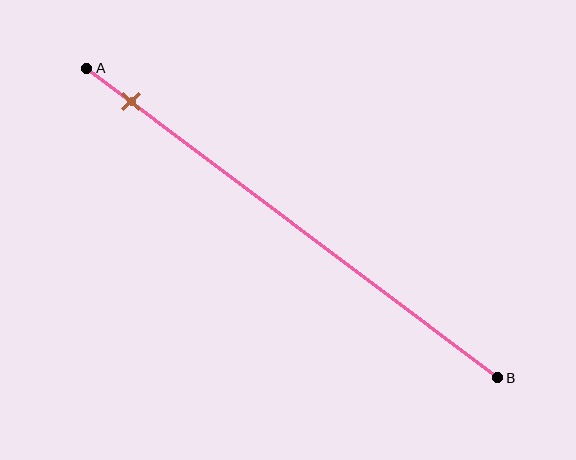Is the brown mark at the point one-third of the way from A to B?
No, the mark is at about 10% from A, not at the 33% one-third point.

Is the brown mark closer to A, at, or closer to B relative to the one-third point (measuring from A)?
The brown mark is closer to point A than the one-third point of segment AB.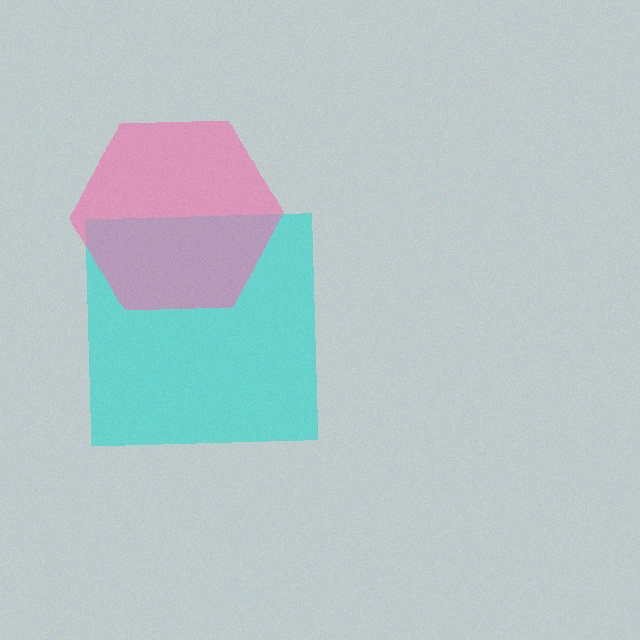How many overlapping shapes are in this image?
There are 2 overlapping shapes in the image.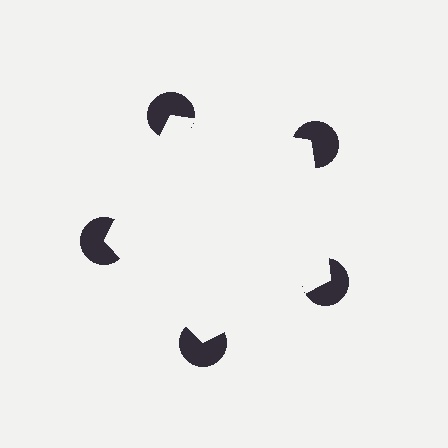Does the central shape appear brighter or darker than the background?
It typically appears slightly brighter than the background, even though no actual brightness change is drawn.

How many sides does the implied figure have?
5 sides.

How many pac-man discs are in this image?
There are 5 — one at each vertex of the illusory pentagon.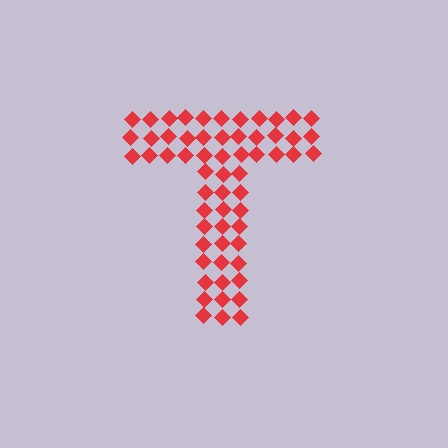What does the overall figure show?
The overall figure shows the letter T.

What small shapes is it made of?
It is made of small diamonds.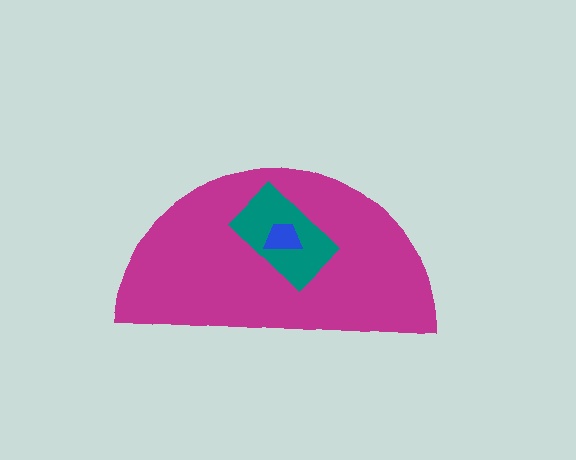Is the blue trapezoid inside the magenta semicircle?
Yes.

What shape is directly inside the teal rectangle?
The blue trapezoid.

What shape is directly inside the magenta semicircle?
The teal rectangle.